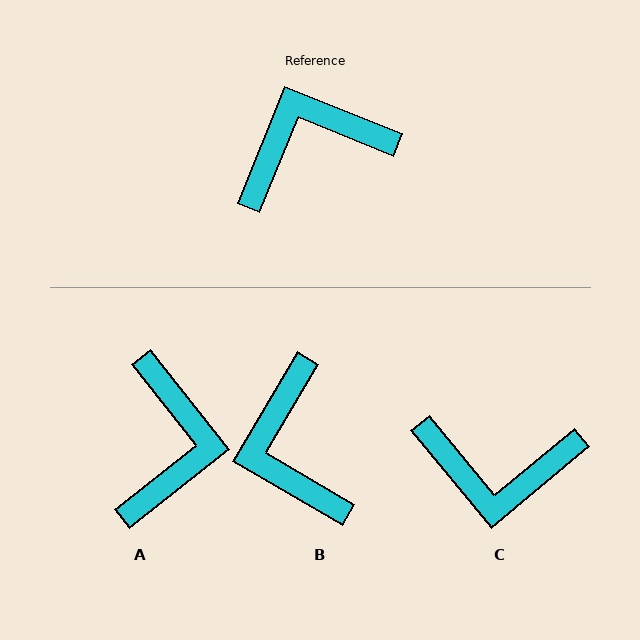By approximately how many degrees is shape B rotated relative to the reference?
Approximately 82 degrees counter-clockwise.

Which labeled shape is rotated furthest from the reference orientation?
C, about 152 degrees away.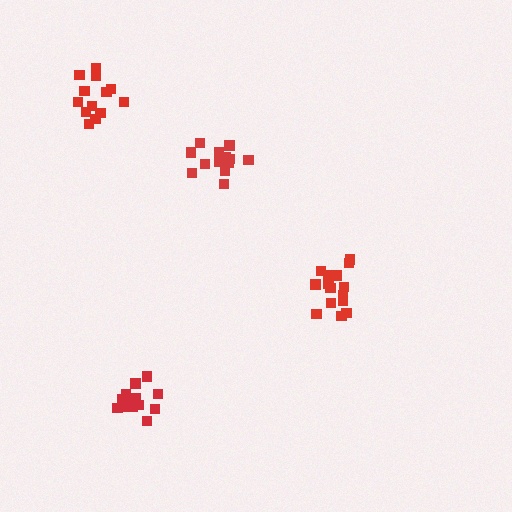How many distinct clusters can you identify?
There are 4 distinct clusters.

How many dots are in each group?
Group 1: 15 dots, Group 2: 13 dots, Group 3: 15 dots, Group 4: 14 dots (57 total).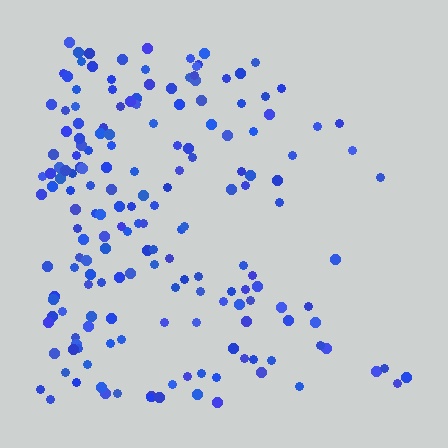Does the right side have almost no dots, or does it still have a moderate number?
Still a moderate number, just noticeably fewer than the left.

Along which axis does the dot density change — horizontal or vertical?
Horizontal.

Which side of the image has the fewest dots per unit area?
The right.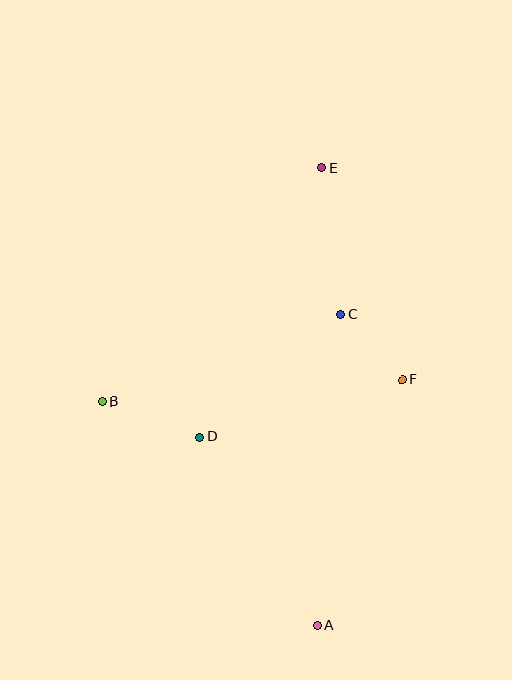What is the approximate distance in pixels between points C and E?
The distance between C and E is approximately 147 pixels.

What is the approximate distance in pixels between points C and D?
The distance between C and D is approximately 187 pixels.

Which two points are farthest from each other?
Points A and E are farthest from each other.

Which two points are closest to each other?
Points C and F are closest to each other.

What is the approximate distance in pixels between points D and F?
The distance between D and F is approximately 211 pixels.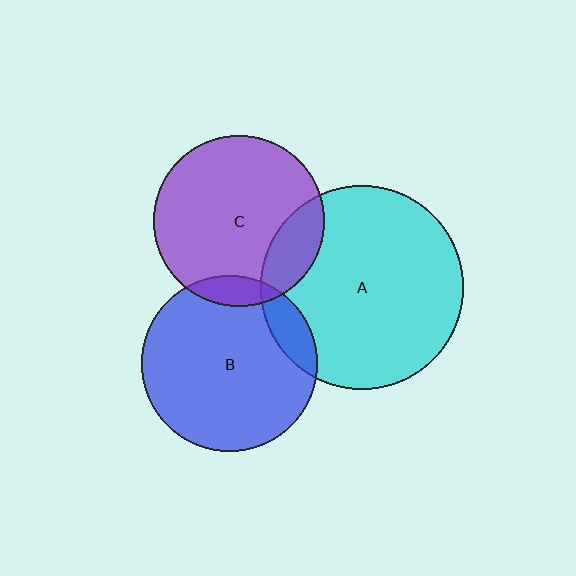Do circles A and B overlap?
Yes.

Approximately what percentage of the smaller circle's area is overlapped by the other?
Approximately 10%.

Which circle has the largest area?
Circle A (cyan).